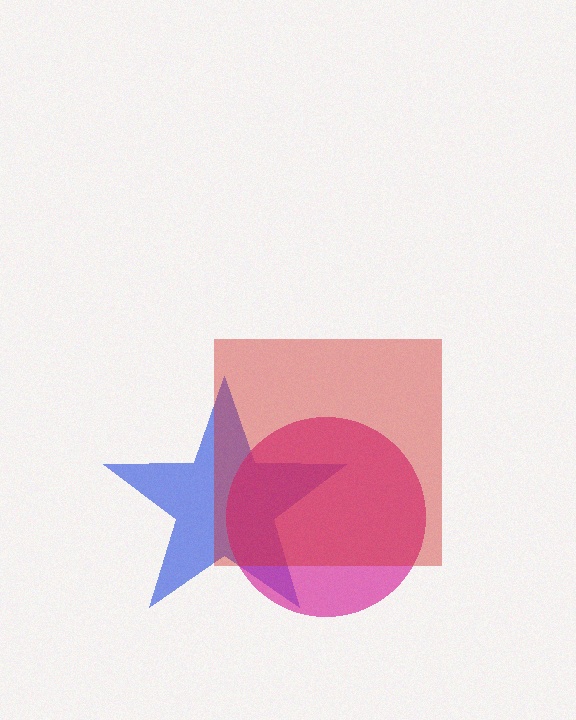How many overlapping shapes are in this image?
There are 3 overlapping shapes in the image.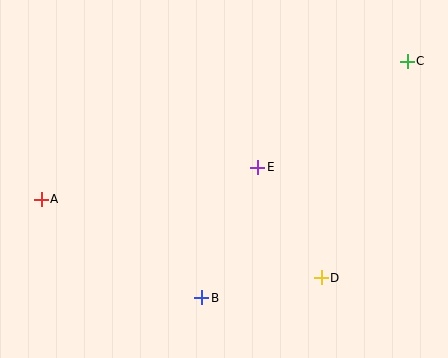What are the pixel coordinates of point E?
Point E is at (258, 167).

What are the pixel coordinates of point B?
Point B is at (202, 298).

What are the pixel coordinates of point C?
Point C is at (407, 61).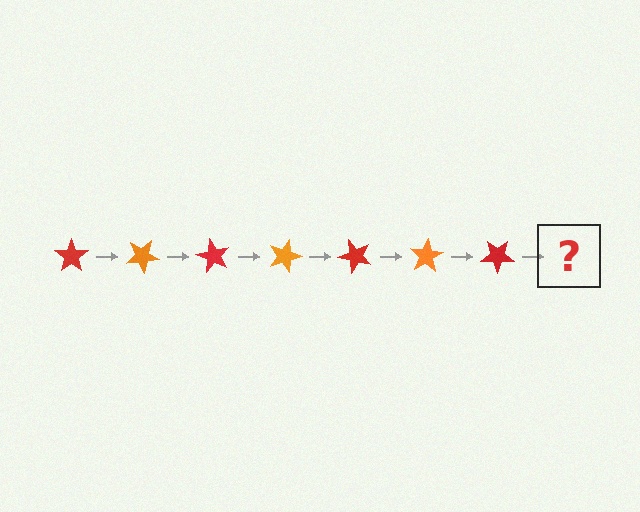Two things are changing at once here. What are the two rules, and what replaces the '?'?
The two rules are that it rotates 30 degrees each step and the color cycles through red and orange. The '?' should be an orange star, rotated 210 degrees from the start.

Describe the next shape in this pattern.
It should be an orange star, rotated 210 degrees from the start.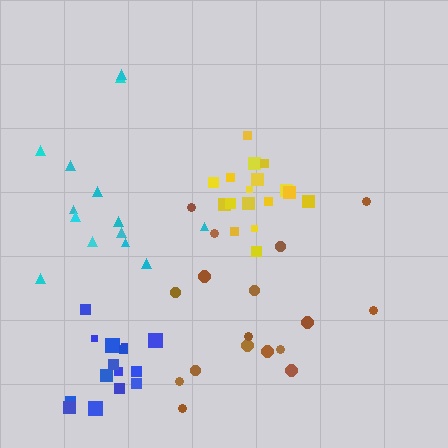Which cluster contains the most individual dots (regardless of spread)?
Yellow (17).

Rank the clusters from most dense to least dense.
yellow, blue, cyan, brown.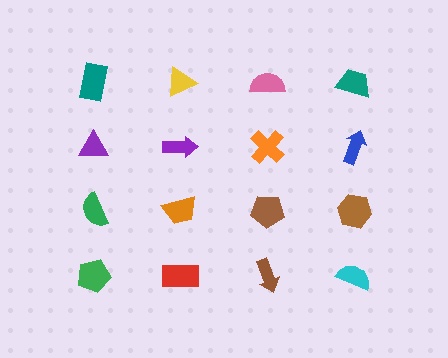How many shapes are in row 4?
4 shapes.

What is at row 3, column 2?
An orange trapezoid.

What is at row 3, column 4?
A brown hexagon.